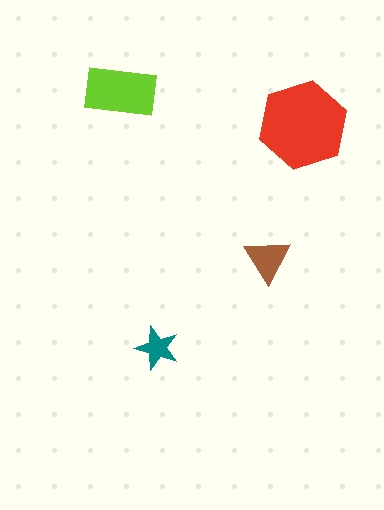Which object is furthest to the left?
The lime rectangle is leftmost.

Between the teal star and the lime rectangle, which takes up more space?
The lime rectangle.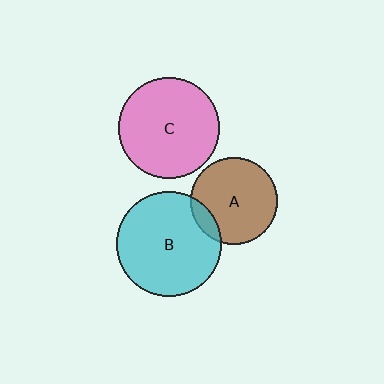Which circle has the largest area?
Circle B (cyan).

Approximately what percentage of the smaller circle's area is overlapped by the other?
Approximately 10%.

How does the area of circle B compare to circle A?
Approximately 1.5 times.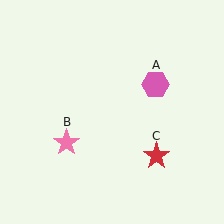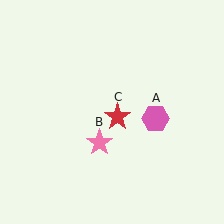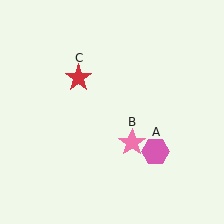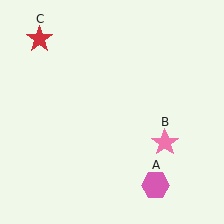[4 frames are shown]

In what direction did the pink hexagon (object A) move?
The pink hexagon (object A) moved down.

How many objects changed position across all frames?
3 objects changed position: pink hexagon (object A), pink star (object B), red star (object C).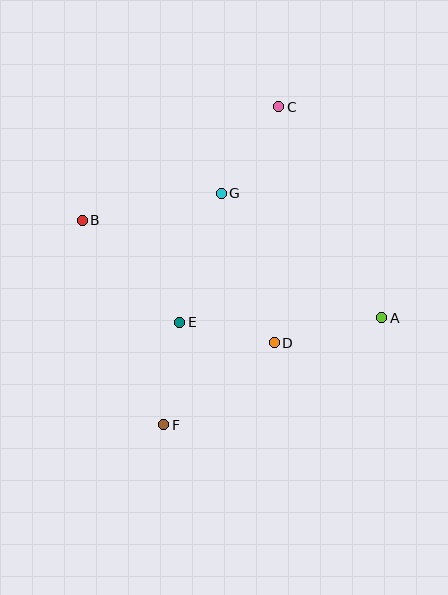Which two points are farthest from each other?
Points C and F are farthest from each other.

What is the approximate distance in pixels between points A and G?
The distance between A and G is approximately 203 pixels.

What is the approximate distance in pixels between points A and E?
The distance between A and E is approximately 202 pixels.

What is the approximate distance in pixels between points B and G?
The distance between B and G is approximately 142 pixels.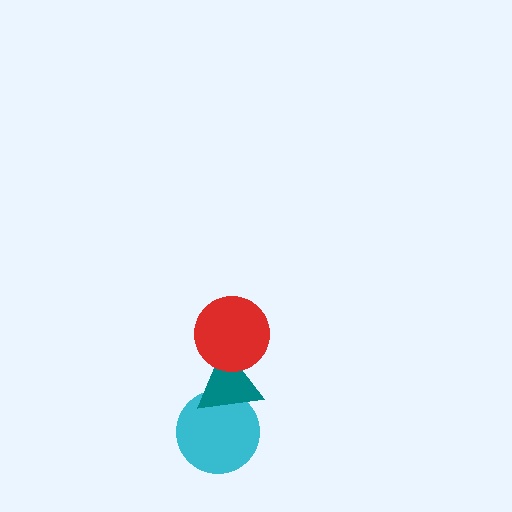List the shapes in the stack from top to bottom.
From top to bottom: the red circle, the teal triangle, the cyan circle.